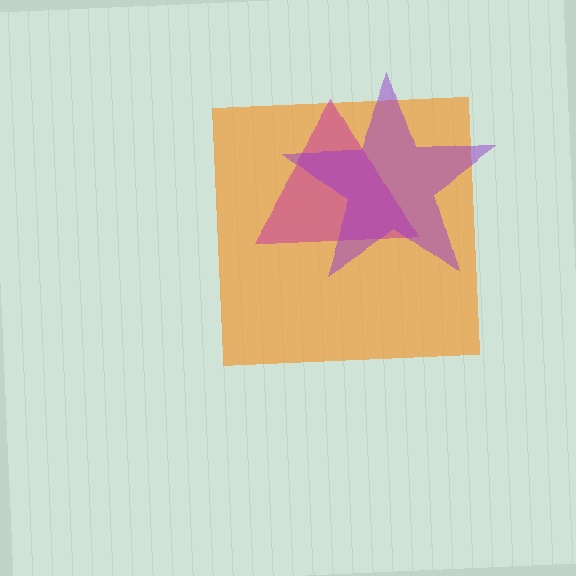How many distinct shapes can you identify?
There are 3 distinct shapes: an orange square, a magenta triangle, a purple star.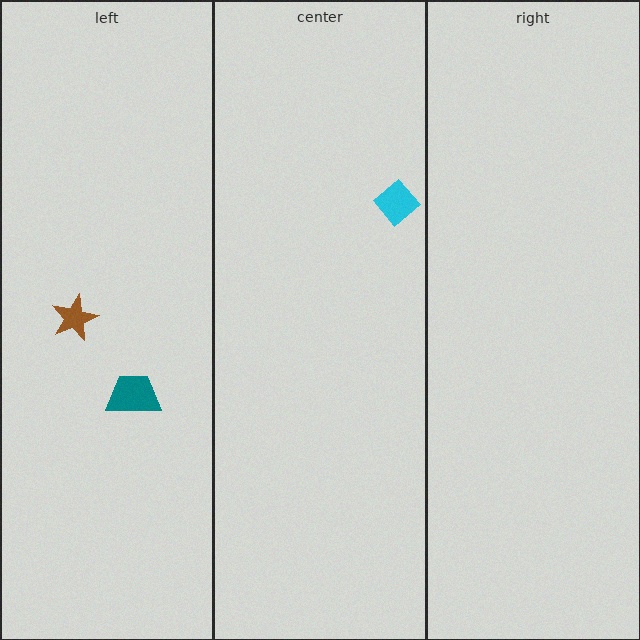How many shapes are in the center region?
1.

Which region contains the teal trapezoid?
The left region.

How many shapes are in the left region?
2.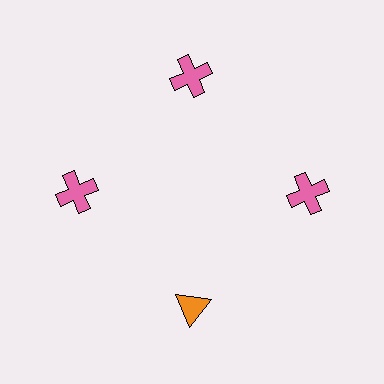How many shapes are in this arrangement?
There are 4 shapes arranged in a ring pattern.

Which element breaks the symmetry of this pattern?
The orange triangle at roughly the 6 o'clock position breaks the symmetry. All other shapes are pink crosses.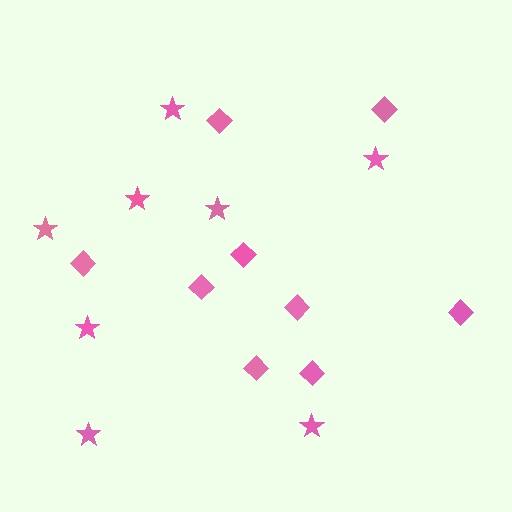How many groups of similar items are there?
There are 2 groups: one group of stars (8) and one group of diamonds (9).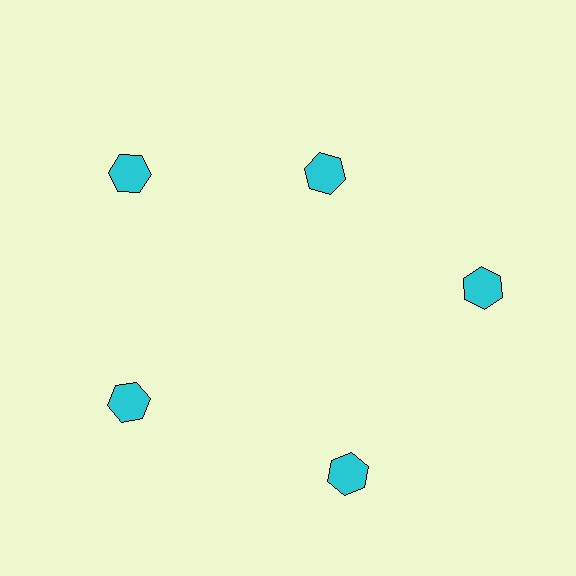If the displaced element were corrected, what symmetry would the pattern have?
It would have 5-fold rotational symmetry — the pattern would map onto itself every 72 degrees.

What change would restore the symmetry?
The symmetry would be restored by moving it outward, back onto the ring so that all 5 hexagons sit at equal angles and equal distance from the center.